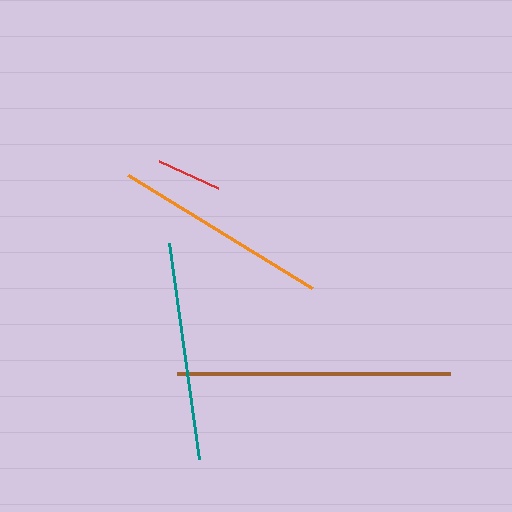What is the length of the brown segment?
The brown segment is approximately 273 pixels long.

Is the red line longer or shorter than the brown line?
The brown line is longer than the red line.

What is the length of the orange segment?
The orange segment is approximately 216 pixels long.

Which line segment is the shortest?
The red line is the shortest at approximately 65 pixels.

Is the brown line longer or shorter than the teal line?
The brown line is longer than the teal line.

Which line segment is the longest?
The brown line is the longest at approximately 273 pixels.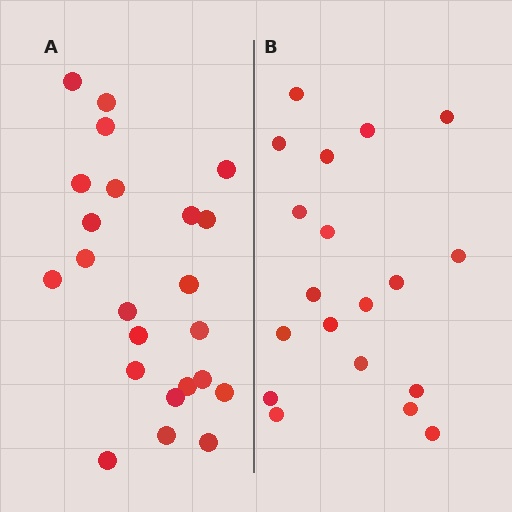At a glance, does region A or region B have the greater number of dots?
Region A (the left region) has more dots.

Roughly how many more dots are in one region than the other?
Region A has about 4 more dots than region B.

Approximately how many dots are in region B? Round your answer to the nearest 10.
About 20 dots. (The exact count is 19, which rounds to 20.)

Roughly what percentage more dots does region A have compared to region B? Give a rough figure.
About 20% more.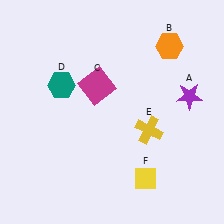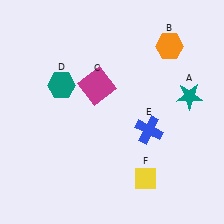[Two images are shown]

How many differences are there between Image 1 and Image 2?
There are 2 differences between the two images.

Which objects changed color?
A changed from purple to teal. E changed from yellow to blue.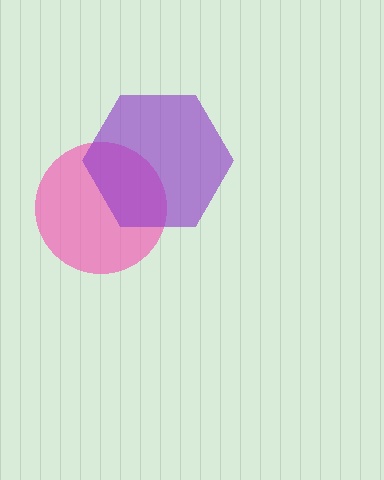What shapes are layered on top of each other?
The layered shapes are: a pink circle, a purple hexagon.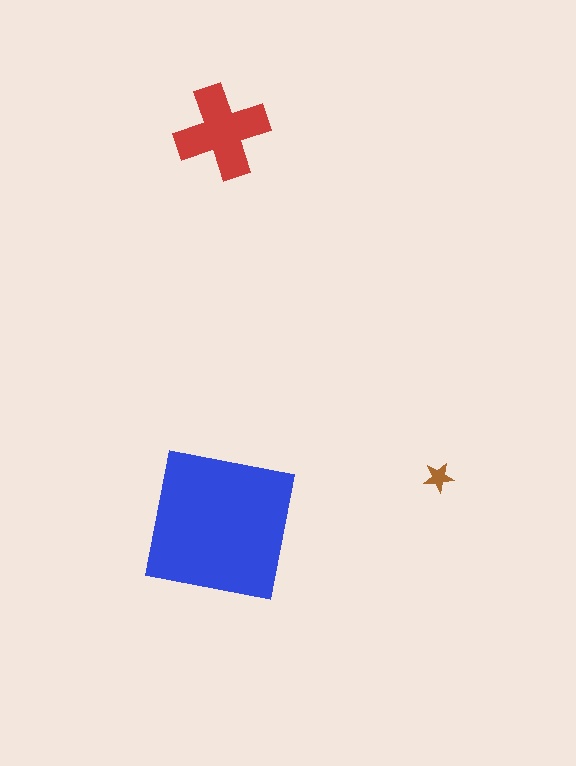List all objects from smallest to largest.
The brown star, the red cross, the blue square.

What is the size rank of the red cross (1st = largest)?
2nd.